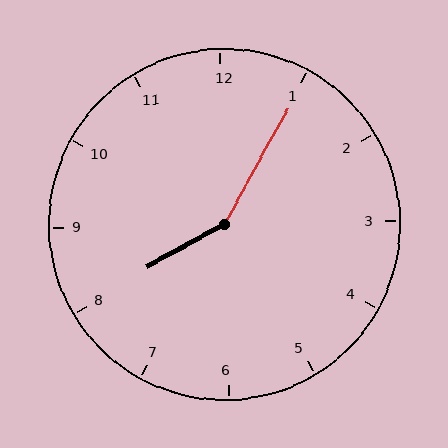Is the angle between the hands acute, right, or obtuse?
It is obtuse.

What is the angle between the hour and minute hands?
Approximately 148 degrees.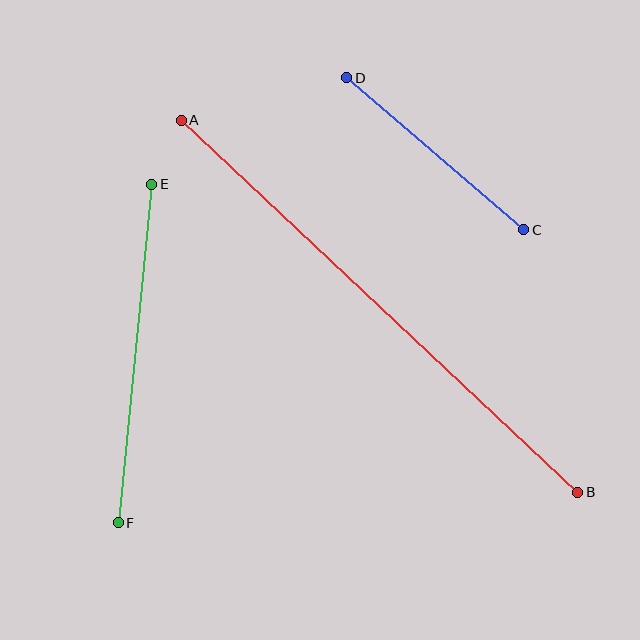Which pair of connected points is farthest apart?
Points A and B are farthest apart.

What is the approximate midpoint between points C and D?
The midpoint is at approximately (435, 154) pixels.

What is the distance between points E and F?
The distance is approximately 341 pixels.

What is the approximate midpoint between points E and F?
The midpoint is at approximately (135, 354) pixels.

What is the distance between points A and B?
The distance is approximately 544 pixels.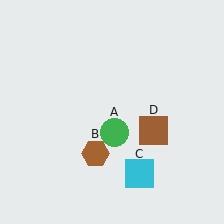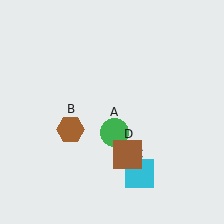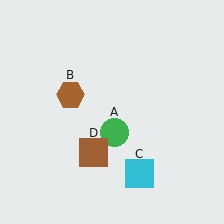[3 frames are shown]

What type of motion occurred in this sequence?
The brown hexagon (object B), brown square (object D) rotated clockwise around the center of the scene.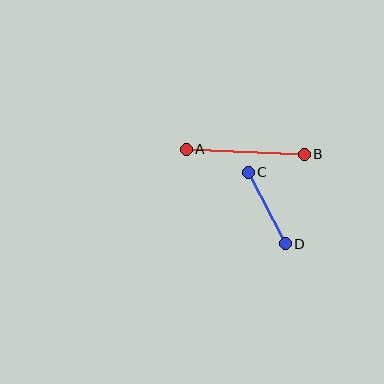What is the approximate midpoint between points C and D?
The midpoint is at approximately (267, 208) pixels.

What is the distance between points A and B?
The distance is approximately 118 pixels.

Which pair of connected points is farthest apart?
Points A and B are farthest apart.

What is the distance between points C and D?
The distance is approximately 81 pixels.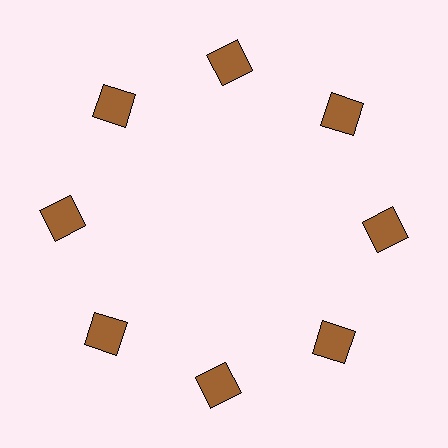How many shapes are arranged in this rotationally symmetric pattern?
There are 8 shapes, arranged in 8 groups of 1.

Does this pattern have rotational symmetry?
Yes, this pattern has 8-fold rotational symmetry. It looks the same after rotating 45 degrees around the center.